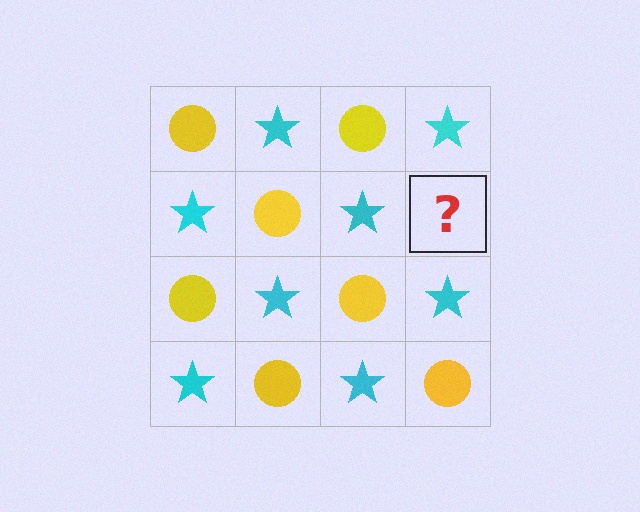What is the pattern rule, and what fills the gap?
The rule is that it alternates yellow circle and cyan star in a checkerboard pattern. The gap should be filled with a yellow circle.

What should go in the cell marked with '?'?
The missing cell should contain a yellow circle.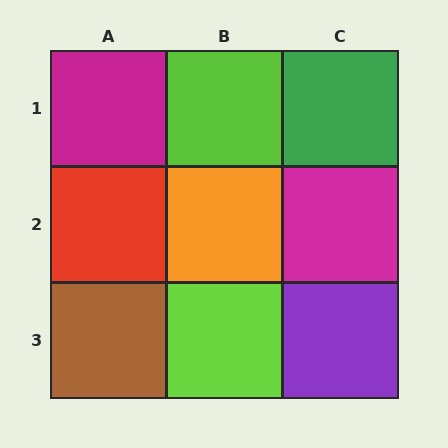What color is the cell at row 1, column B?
Lime.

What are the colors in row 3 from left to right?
Brown, lime, purple.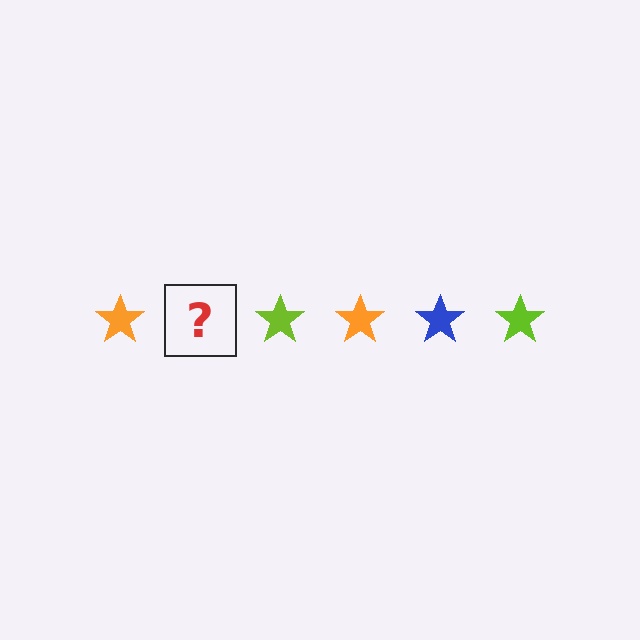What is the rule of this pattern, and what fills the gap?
The rule is that the pattern cycles through orange, blue, lime stars. The gap should be filled with a blue star.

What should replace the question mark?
The question mark should be replaced with a blue star.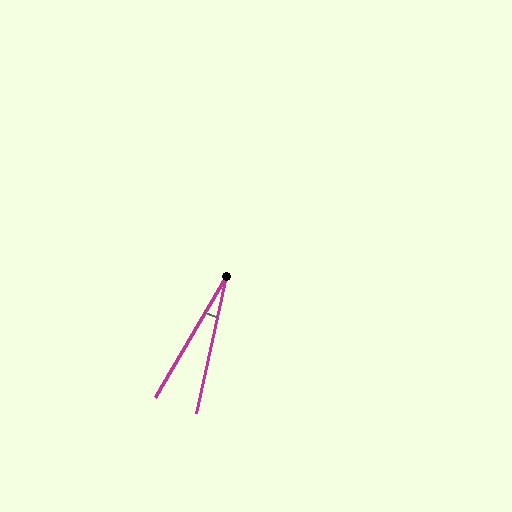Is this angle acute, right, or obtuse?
It is acute.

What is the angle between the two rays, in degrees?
Approximately 18 degrees.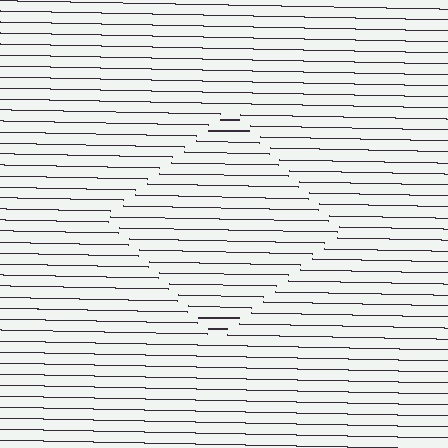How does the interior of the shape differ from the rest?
The interior of the shape contains the same grating, shifted by half a period — the contour is defined by the phase discontinuity where line-ends from the inner and outer gratings abut.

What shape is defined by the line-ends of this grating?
An illusory square. The interior of the shape contains the same grating, shifted by half a period — the contour is defined by the phase discontinuity where line-ends from the inner and outer gratings abut.